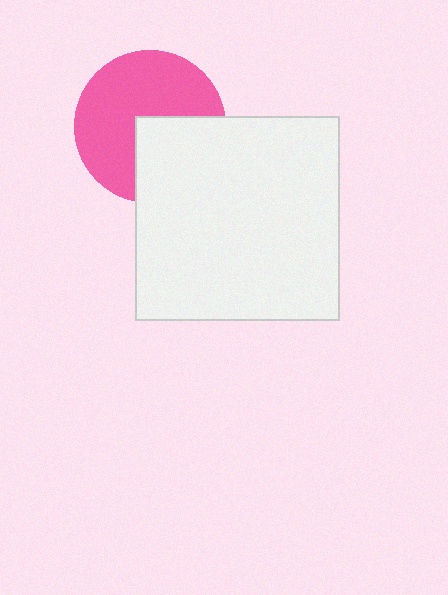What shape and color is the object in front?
The object in front is a white square.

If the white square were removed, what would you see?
You would see the complete pink circle.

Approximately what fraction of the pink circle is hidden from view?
Roughly 36% of the pink circle is hidden behind the white square.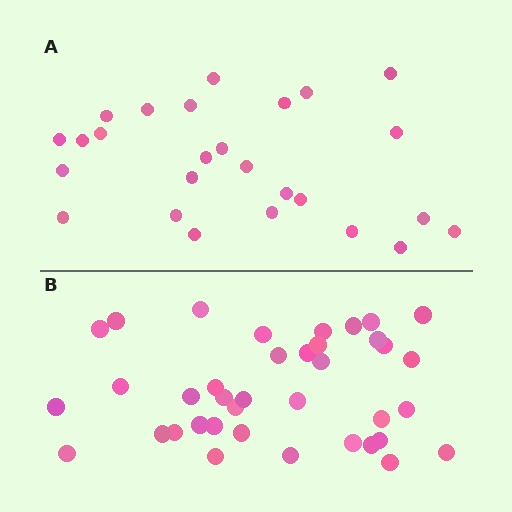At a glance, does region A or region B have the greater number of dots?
Region B (the bottom region) has more dots.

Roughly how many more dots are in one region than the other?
Region B has roughly 12 or so more dots than region A.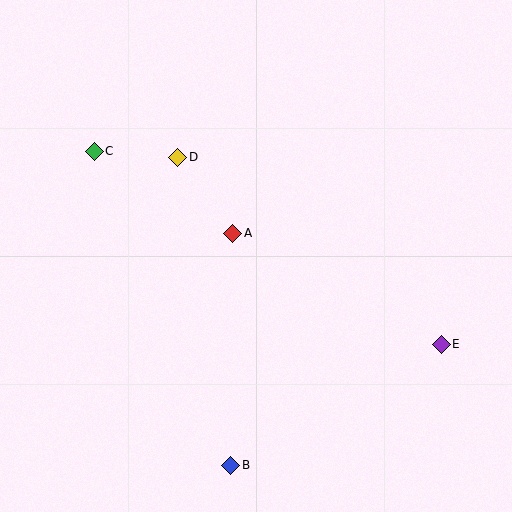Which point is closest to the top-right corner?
Point E is closest to the top-right corner.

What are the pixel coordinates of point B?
Point B is at (231, 465).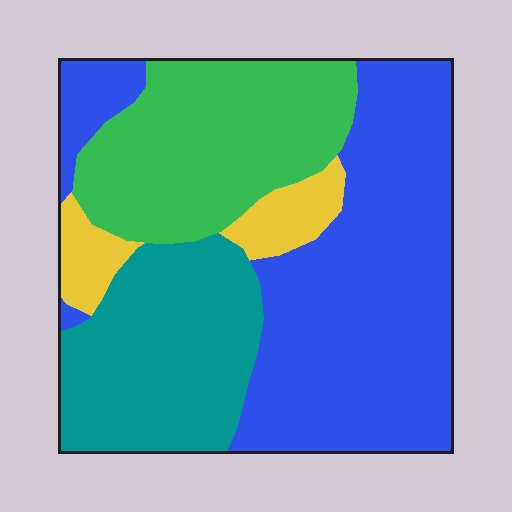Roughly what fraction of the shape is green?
Green covers about 25% of the shape.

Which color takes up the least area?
Yellow, at roughly 10%.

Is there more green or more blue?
Blue.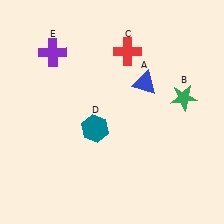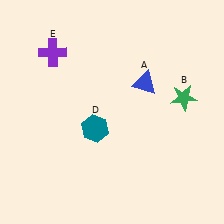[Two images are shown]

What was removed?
The red cross (C) was removed in Image 2.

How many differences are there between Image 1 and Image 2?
There is 1 difference between the two images.